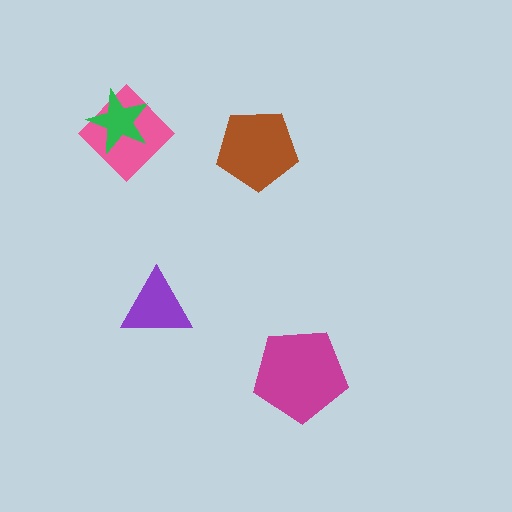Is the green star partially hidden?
No, no other shape covers it.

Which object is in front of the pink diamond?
The green star is in front of the pink diamond.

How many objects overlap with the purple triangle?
0 objects overlap with the purple triangle.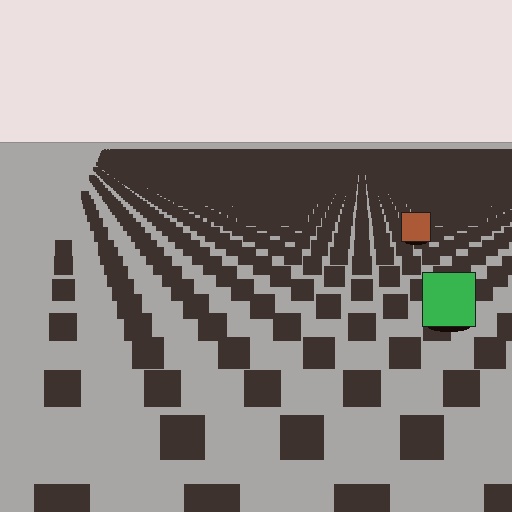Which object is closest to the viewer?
The green square is closest. The texture marks near it are larger and more spread out.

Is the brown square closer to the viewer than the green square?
No. The green square is closer — you can tell from the texture gradient: the ground texture is coarser near it.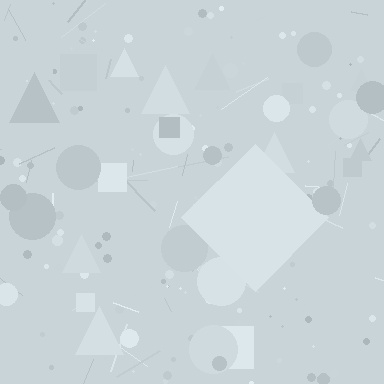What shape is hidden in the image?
A diamond is hidden in the image.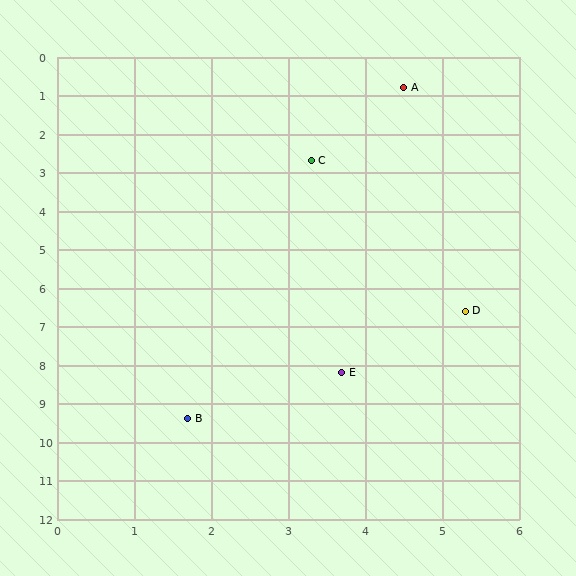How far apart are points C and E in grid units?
Points C and E are about 5.5 grid units apart.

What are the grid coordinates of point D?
Point D is at approximately (5.3, 6.6).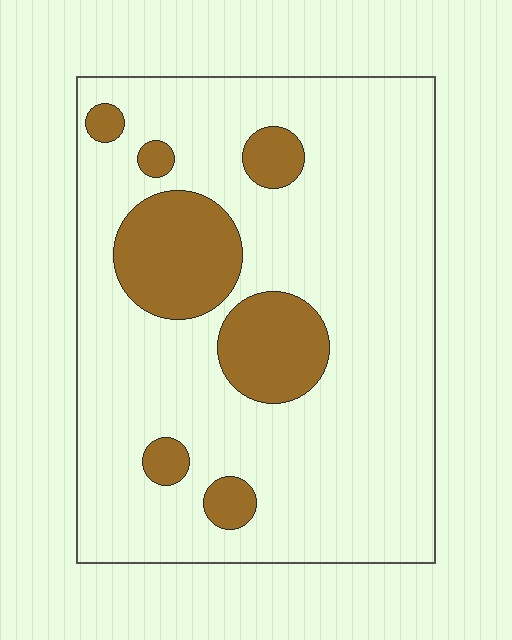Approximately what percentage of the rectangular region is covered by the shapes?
Approximately 20%.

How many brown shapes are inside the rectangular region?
7.